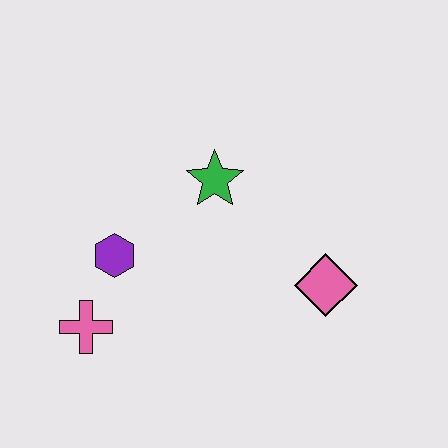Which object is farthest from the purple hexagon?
The pink diamond is farthest from the purple hexagon.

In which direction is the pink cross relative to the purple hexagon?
The pink cross is below the purple hexagon.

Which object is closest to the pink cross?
The purple hexagon is closest to the pink cross.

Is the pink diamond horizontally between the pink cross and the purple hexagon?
No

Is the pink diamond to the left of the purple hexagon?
No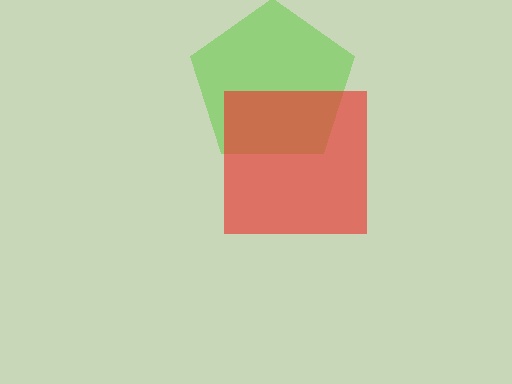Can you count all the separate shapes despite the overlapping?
Yes, there are 2 separate shapes.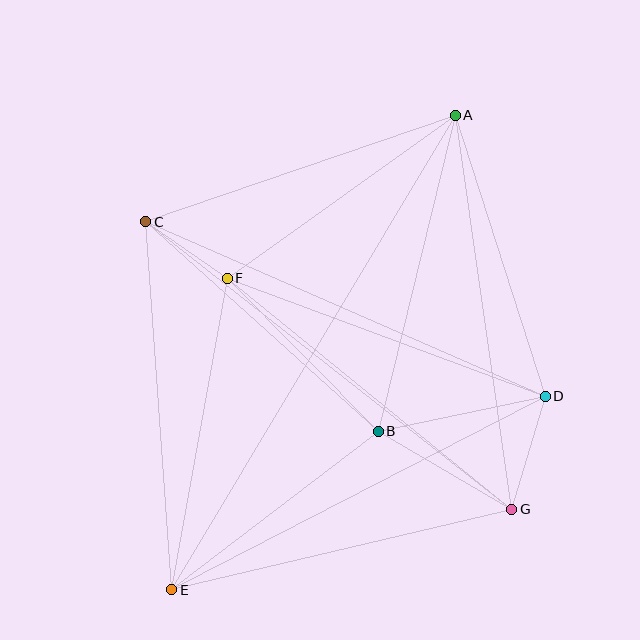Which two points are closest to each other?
Points C and F are closest to each other.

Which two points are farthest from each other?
Points A and E are farthest from each other.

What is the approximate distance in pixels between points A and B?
The distance between A and B is approximately 325 pixels.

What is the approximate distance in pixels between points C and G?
The distance between C and G is approximately 465 pixels.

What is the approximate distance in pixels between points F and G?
The distance between F and G is approximately 366 pixels.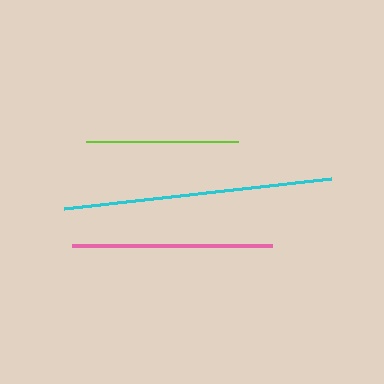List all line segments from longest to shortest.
From longest to shortest: cyan, pink, lime.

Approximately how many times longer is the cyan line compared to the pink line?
The cyan line is approximately 1.3 times the length of the pink line.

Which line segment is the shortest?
The lime line is the shortest at approximately 153 pixels.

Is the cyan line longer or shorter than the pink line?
The cyan line is longer than the pink line.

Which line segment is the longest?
The cyan line is the longest at approximately 269 pixels.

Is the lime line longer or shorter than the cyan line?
The cyan line is longer than the lime line.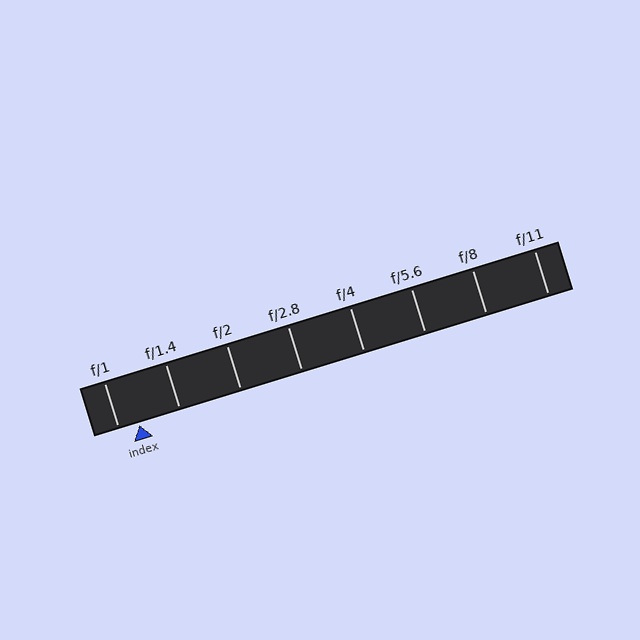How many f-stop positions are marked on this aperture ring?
There are 8 f-stop positions marked.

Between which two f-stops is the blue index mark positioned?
The index mark is between f/1 and f/1.4.